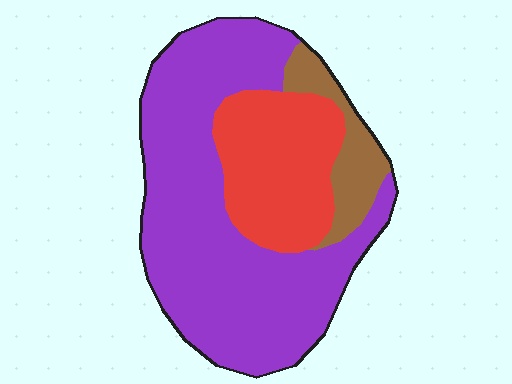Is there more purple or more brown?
Purple.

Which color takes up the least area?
Brown, at roughly 10%.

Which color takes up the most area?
Purple, at roughly 65%.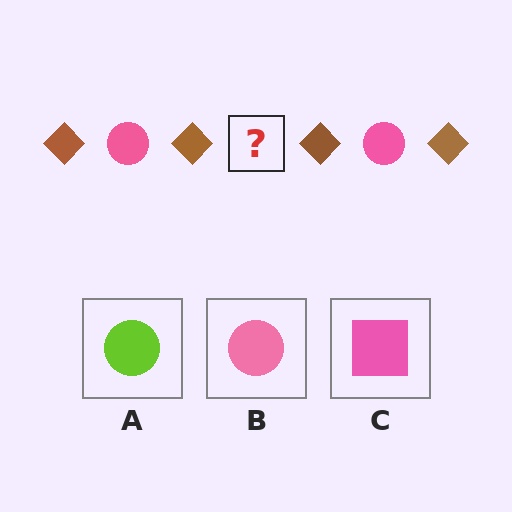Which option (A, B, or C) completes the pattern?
B.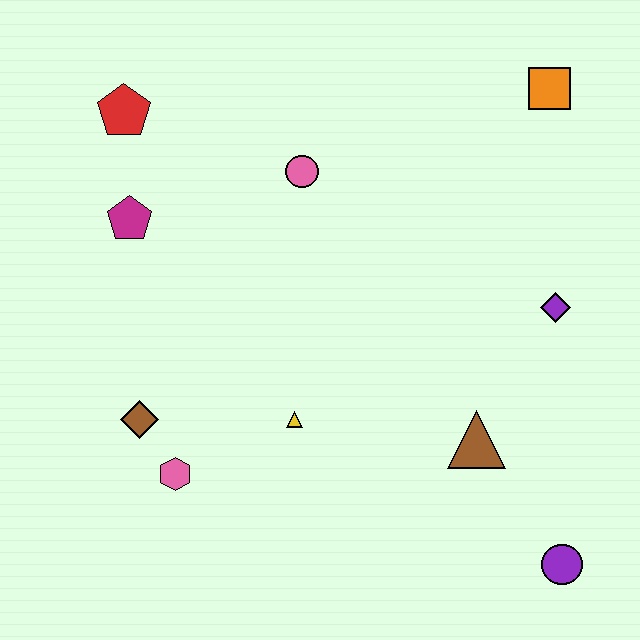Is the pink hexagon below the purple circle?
No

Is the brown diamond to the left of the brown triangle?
Yes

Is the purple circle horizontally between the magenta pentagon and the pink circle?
No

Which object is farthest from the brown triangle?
The red pentagon is farthest from the brown triangle.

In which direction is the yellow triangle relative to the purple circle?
The yellow triangle is to the left of the purple circle.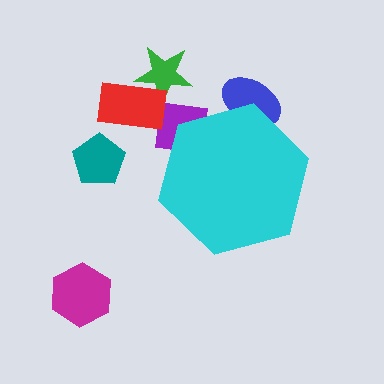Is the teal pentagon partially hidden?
No, the teal pentagon is fully visible.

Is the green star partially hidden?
No, the green star is fully visible.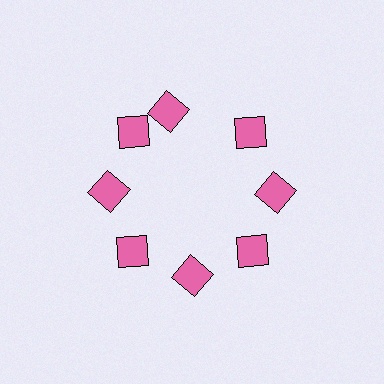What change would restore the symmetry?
The symmetry would be restored by rotating it back into even spacing with its neighbors so that all 8 squares sit at equal angles and equal distance from the center.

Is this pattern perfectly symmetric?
No. The 8 pink squares are arranged in a ring, but one element near the 12 o'clock position is rotated out of alignment along the ring, breaking the 8-fold rotational symmetry.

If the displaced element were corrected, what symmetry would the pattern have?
It would have 8-fold rotational symmetry — the pattern would map onto itself every 45 degrees.